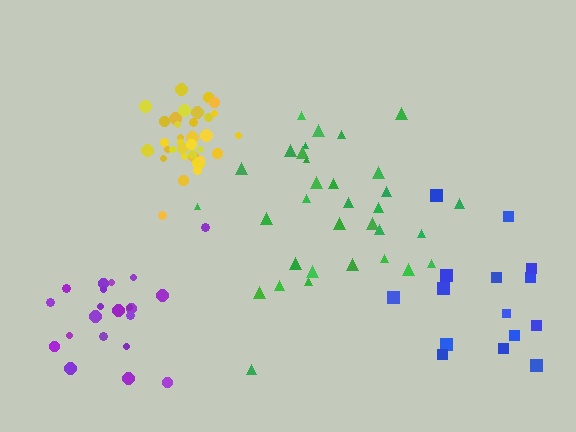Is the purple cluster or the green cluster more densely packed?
Purple.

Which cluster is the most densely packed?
Yellow.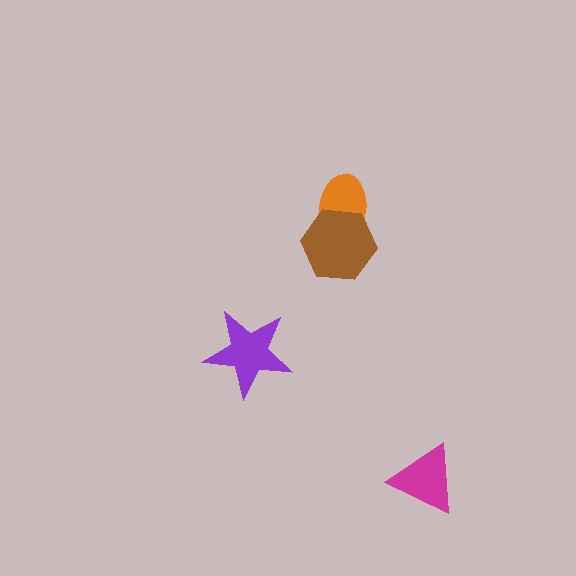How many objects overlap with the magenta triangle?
0 objects overlap with the magenta triangle.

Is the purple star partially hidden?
No, no other shape covers it.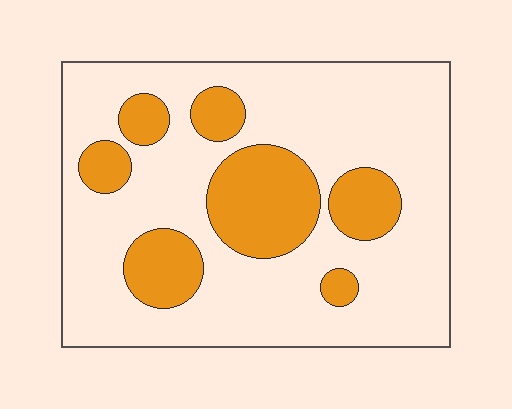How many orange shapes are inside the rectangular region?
7.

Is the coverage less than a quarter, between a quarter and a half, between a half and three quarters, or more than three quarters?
Less than a quarter.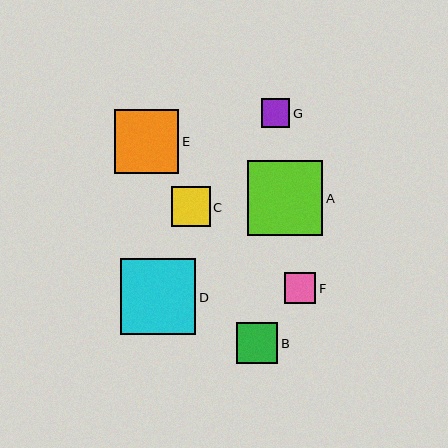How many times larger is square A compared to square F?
Square A is approximately 2.4 times the size of square F.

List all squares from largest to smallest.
From largest to smallest: D, A, E, B, C, F, G.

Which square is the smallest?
Square G is the smallest with a size of approximately 29 pixels.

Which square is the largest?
Square D is the largest with a size of approximately 76 pixels.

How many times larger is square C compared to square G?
Square C is approximately 1.4 times the size of square G.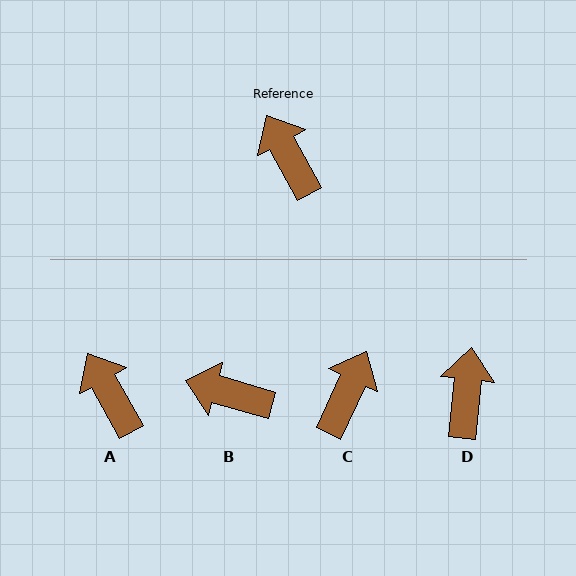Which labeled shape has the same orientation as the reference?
A.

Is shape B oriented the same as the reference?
No, it is off by about 45 degrees.